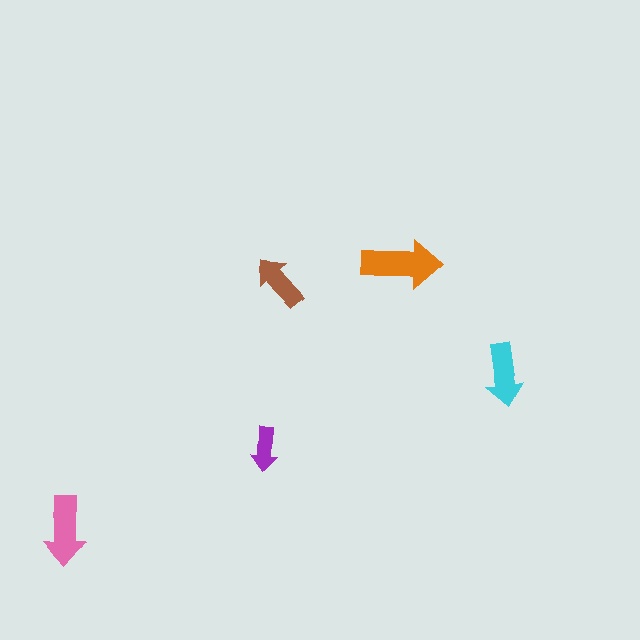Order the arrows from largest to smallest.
the orange one, the pink one, the cyan one, the brown one, the purple one.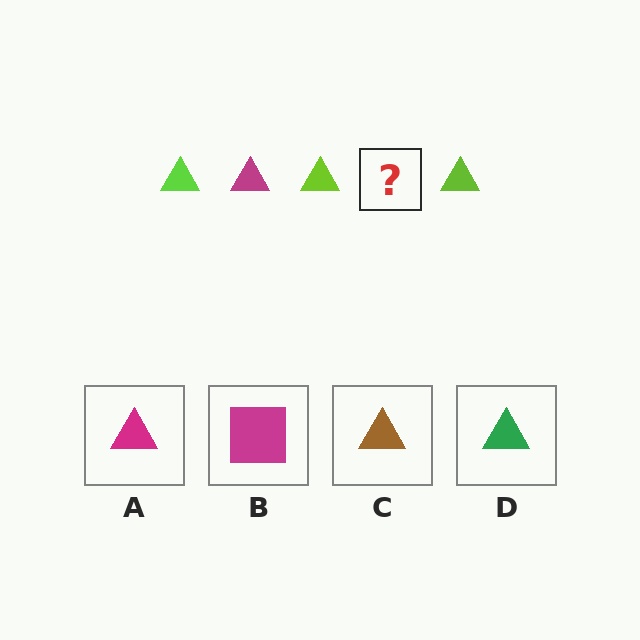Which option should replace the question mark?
Option A.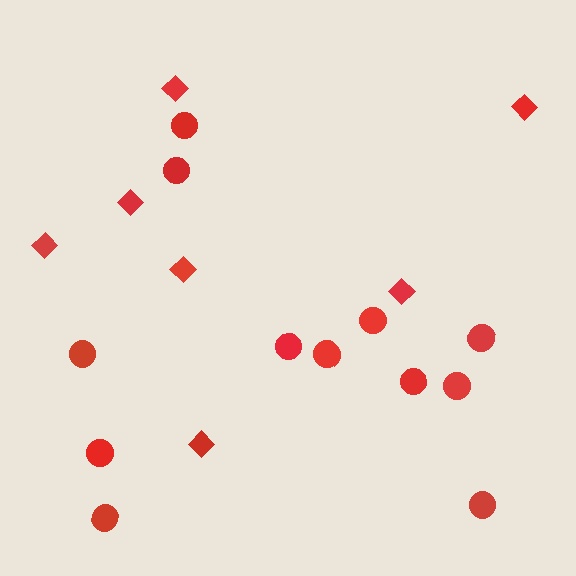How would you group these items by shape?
There are 2 groups: one group of diamonds (7) and one group of circles (12).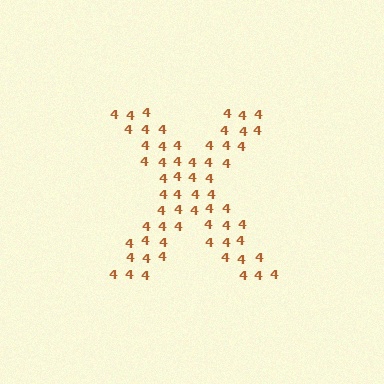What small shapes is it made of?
It is made of small digit 4's.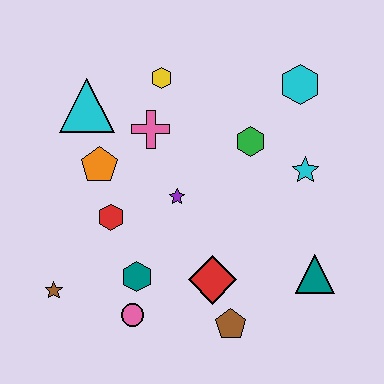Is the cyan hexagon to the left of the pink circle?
No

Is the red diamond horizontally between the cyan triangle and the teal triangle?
Yes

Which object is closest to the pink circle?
The teal hexagon is closest to the pink circle.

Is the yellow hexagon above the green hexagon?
Yes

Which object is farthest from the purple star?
The cyan hexagon is farthest from the purple star.